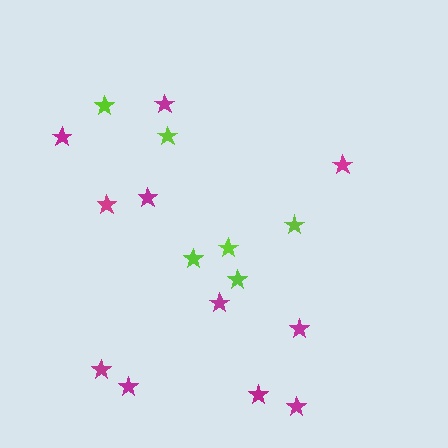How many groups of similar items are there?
There are 2 groups: one group of magenta stars (11) and one group of lime stars (6).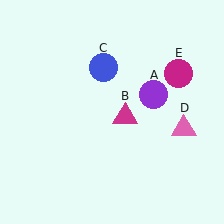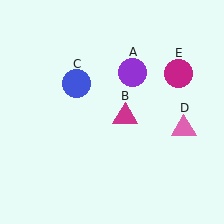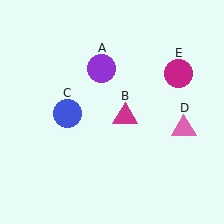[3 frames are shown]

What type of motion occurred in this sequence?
The purple circle (object A), blue circle (object C) rotated counterclockwise around the center of the scene.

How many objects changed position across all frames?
2 objects changed position: purple circle (object A), blue circle (object C).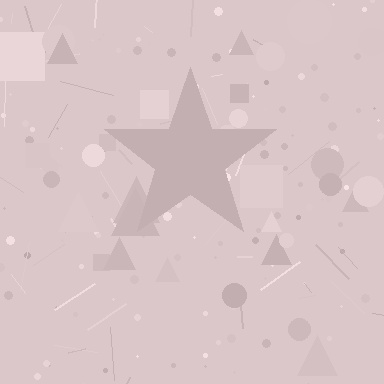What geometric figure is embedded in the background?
A star is embedded in the background.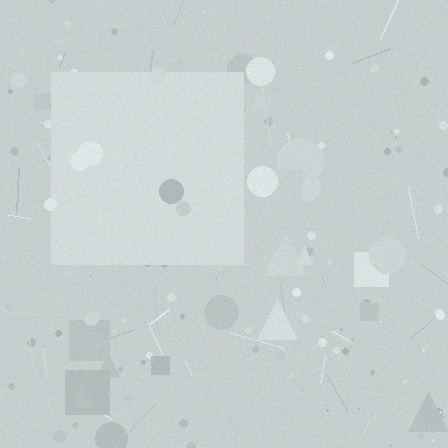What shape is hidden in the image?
A square is hidden in the image.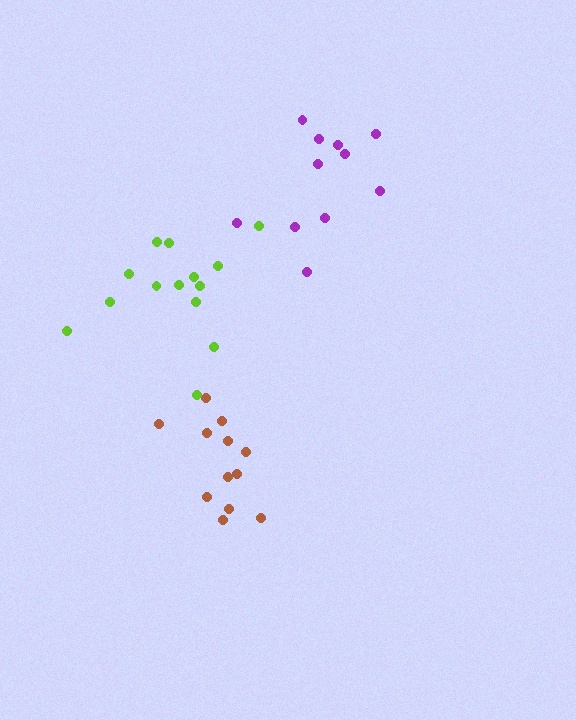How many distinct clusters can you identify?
There are 3 distinct clusters.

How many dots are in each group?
Group 1: 12 dots, Group 2: 14 dots, Group 3: 11 dots (37 total).